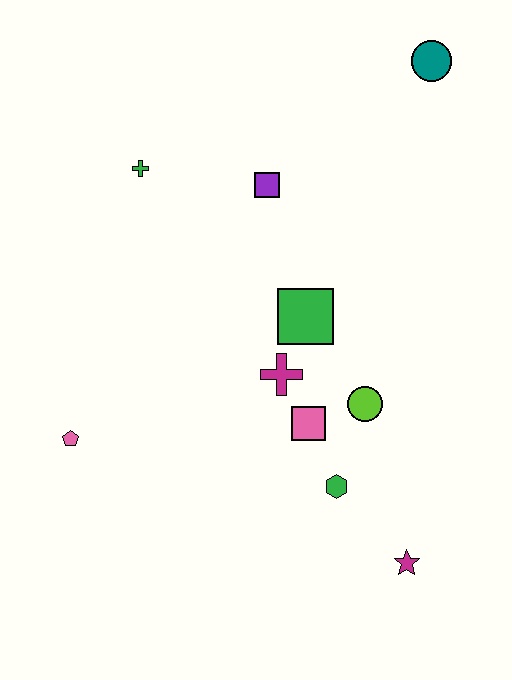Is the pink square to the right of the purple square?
Yes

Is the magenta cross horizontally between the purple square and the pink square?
Yes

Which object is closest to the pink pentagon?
The magenta cross is closest to the pink pentagon.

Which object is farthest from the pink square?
The teal circle is farthest from the pink square.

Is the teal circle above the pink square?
Yes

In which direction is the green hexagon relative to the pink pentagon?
The green hexagon is to the right of the pink pentagon.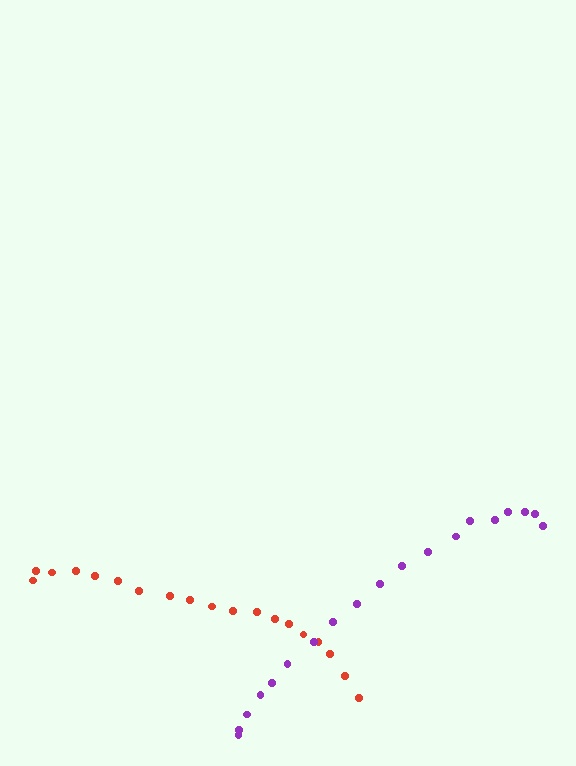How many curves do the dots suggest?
There are 2 distinct paths.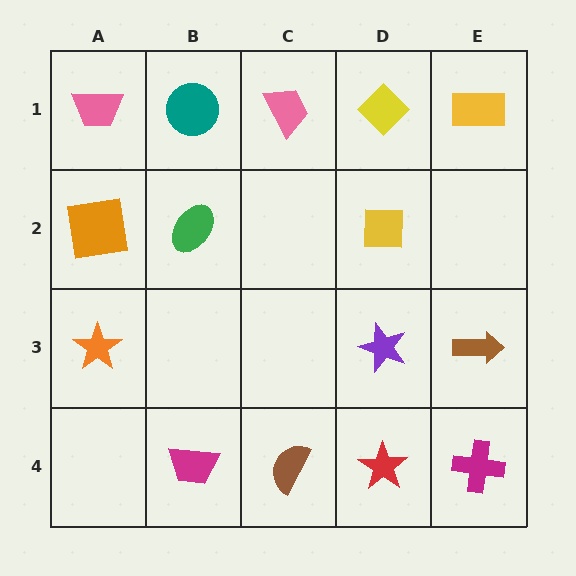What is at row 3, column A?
An orange star.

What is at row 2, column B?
A green ellipse.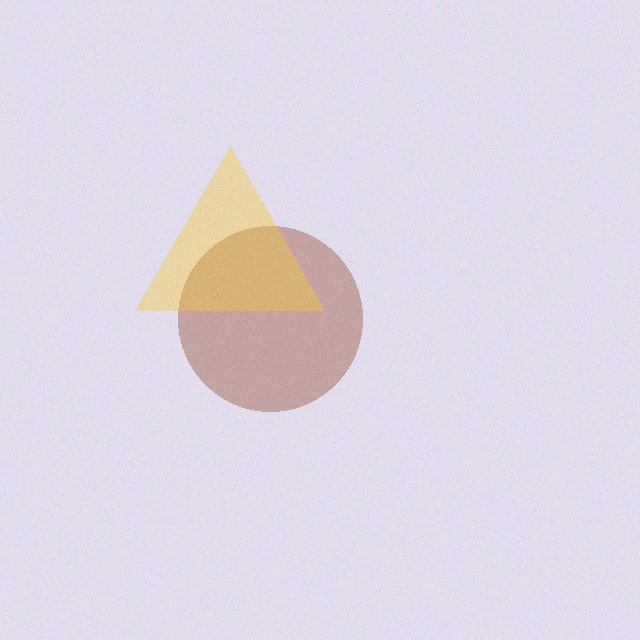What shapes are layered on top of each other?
The layered shapes are: a brown circle, a yellow triangle.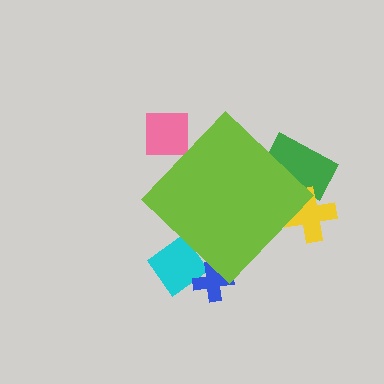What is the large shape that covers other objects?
A lime diamond.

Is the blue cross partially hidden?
Yes, the blue cross is partially hidden behind the lime diamond.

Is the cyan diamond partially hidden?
Yes, the cyan diamond is partially hidden behind the lime diamond.